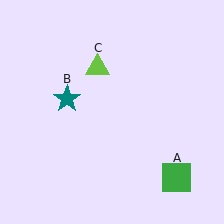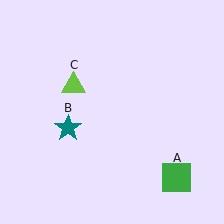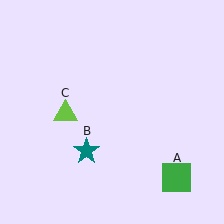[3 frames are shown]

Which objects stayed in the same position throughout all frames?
Green square (object A) remained stationary.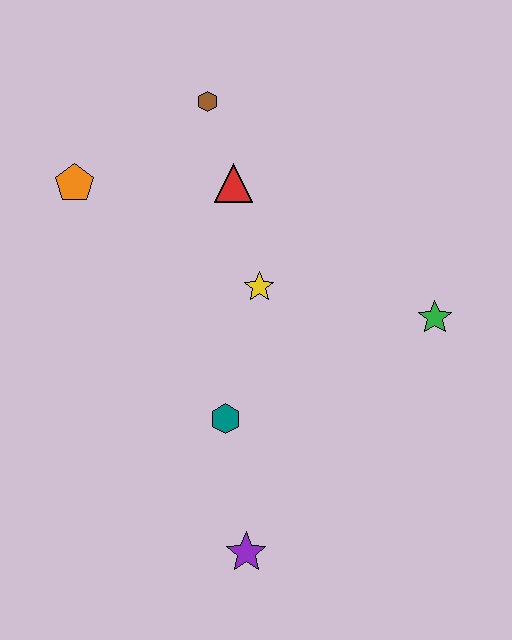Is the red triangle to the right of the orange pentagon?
Yes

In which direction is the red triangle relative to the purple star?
The red triangle is above the purple star.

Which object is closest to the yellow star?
The red triangle is closest to the yellow star.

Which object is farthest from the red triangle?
The purple star is farthest from the red triangle.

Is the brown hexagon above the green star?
Yes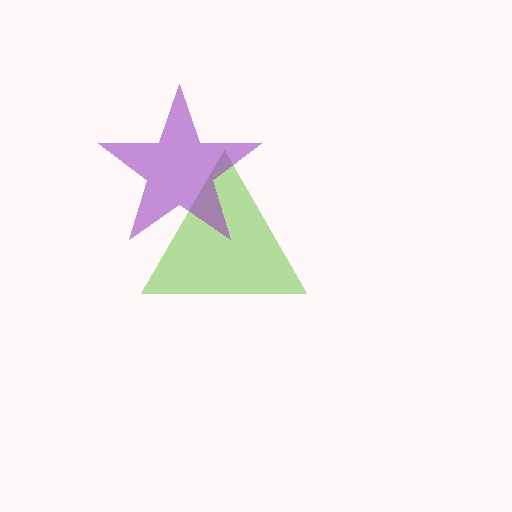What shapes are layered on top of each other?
The layered shapes are: a lime triangle, a purple star.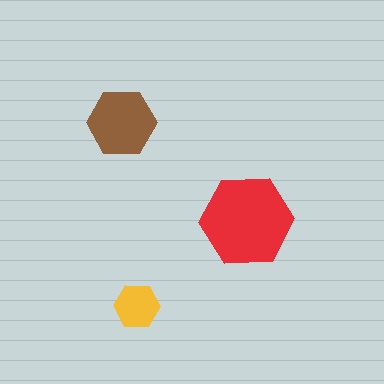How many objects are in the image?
There are 3 objects in the image.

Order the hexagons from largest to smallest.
the red one, the brown one, the yellow one.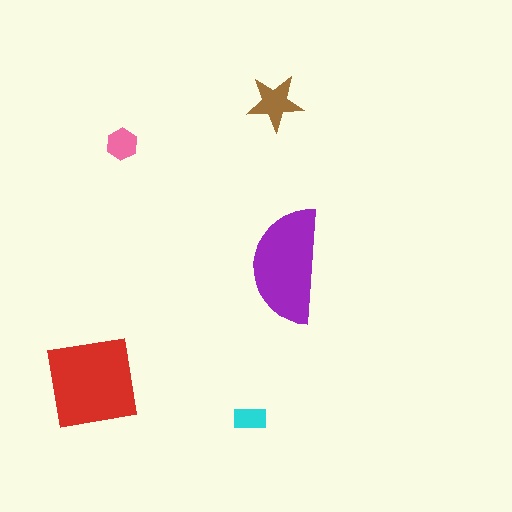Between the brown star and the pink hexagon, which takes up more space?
The brown star.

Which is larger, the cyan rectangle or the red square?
The red square.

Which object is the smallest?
The cyan rectangle.